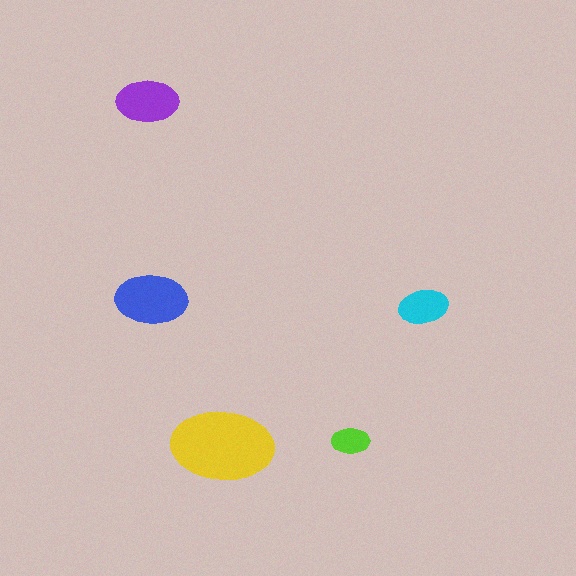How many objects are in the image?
There are 5 objects in the image.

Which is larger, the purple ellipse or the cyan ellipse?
The purple one.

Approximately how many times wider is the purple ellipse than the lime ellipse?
About 1.5 times wider.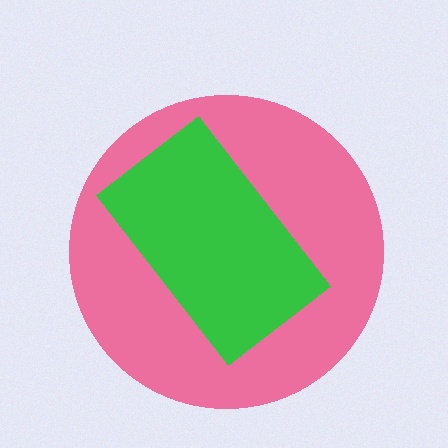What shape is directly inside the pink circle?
The green rectangle.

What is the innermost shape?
The green rectangle.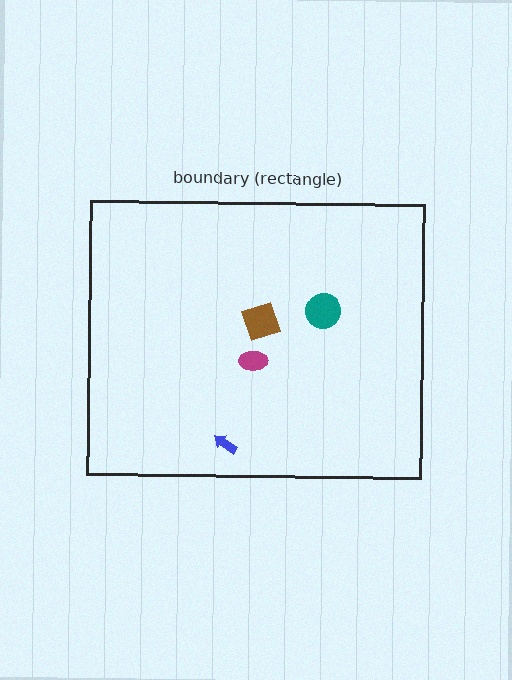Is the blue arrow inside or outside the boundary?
Inside.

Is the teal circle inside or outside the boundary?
Inside.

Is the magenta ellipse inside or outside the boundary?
Inside.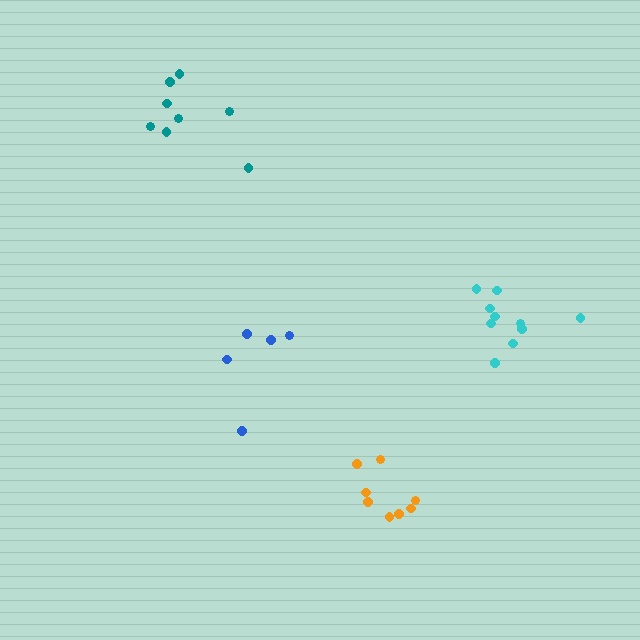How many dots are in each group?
Group 1: 8 dots, Group 2: 10 dots, Group 3: 5 dots, Group 4: 8 dots (31 total).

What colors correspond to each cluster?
The clusters are colored: orange, cyan, blue, teal.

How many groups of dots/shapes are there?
There are 4 groups.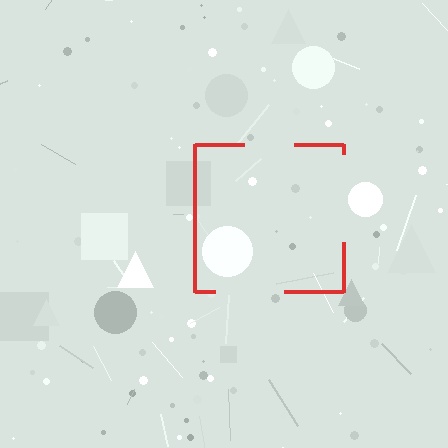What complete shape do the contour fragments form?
The contour fragments form a square.